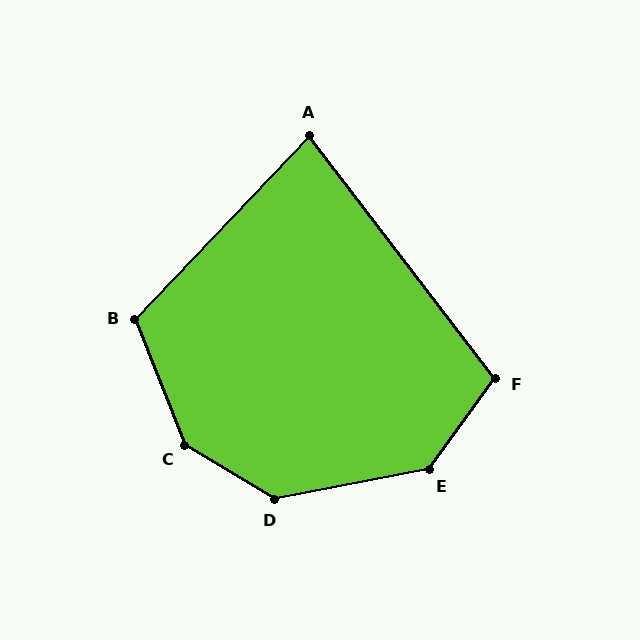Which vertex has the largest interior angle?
C, at approximately 142 degrees.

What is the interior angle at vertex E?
Approximately 137 degrees (obtuse).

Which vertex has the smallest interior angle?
A, at approximately 81 degrees.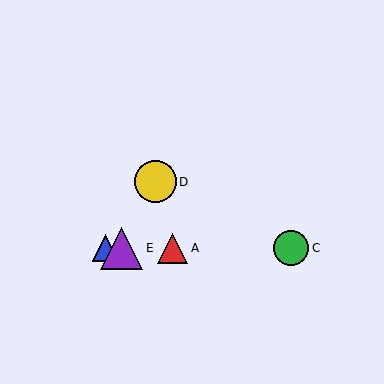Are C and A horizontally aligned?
Yes, both are at y≈248.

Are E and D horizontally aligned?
No, E is at y≈248 and D is at y≈182.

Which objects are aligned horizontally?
Objects A, B, C, E are aligned horizontally.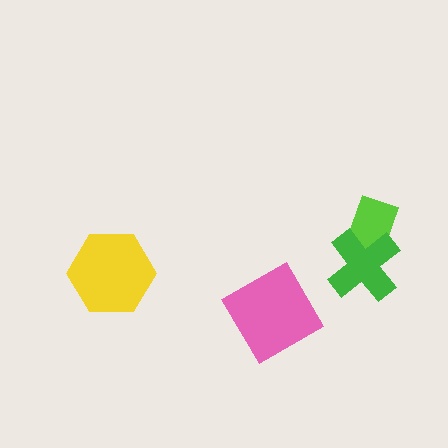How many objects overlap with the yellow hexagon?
0 objects overlap with the yellow hexagon.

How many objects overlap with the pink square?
0 objects overlap with the pink square.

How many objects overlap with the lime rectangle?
1 object overlaps with the lime rectangle.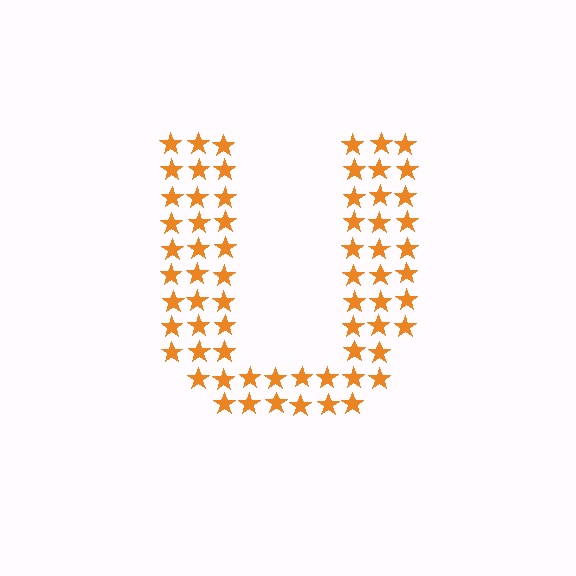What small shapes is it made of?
It is made of small stars.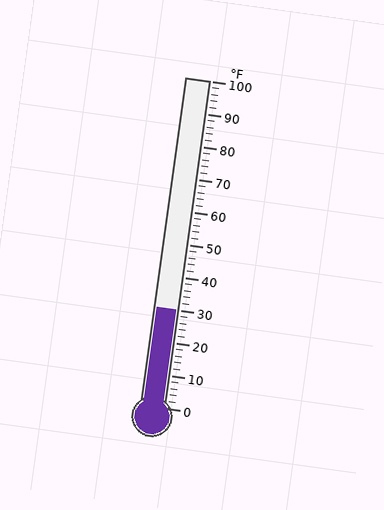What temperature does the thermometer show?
The thermometer shows approximately 30°F.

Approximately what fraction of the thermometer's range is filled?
The thermometer is filled to approximately 30% of its range.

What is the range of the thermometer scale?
The thermometer scale ranges from 0°F to 100°F.